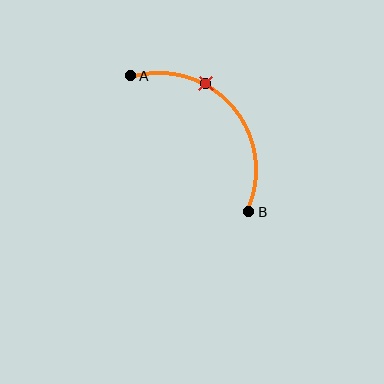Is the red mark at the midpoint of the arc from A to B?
No. The red mark lies on the arc but is closer to endpoint A. The arc midpoint would be at the point on the curve equidistant along the arc from both A and B.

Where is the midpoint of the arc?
The arc midpoint is the point on the curve farthest from the straight line joining A and B. It sits above and to the right of that line.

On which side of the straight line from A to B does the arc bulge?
The arc bulges above and to the right of the straight line connecting A and B.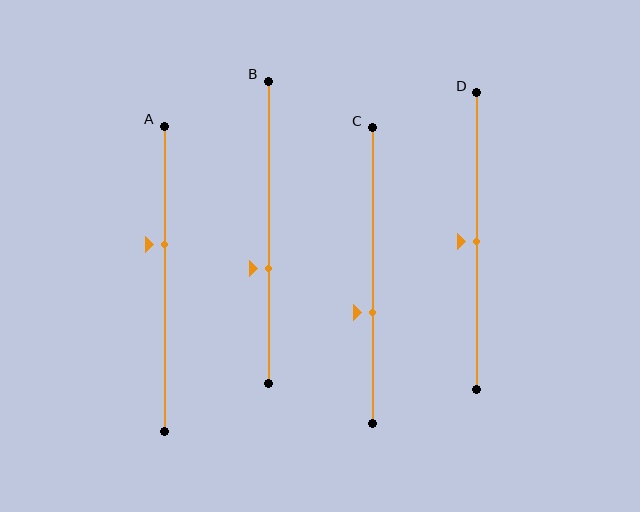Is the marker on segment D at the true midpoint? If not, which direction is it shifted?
Yes, the marker on segment D is at the true midpoint.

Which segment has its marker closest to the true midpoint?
Segment D has its marker closest to the true midpoint.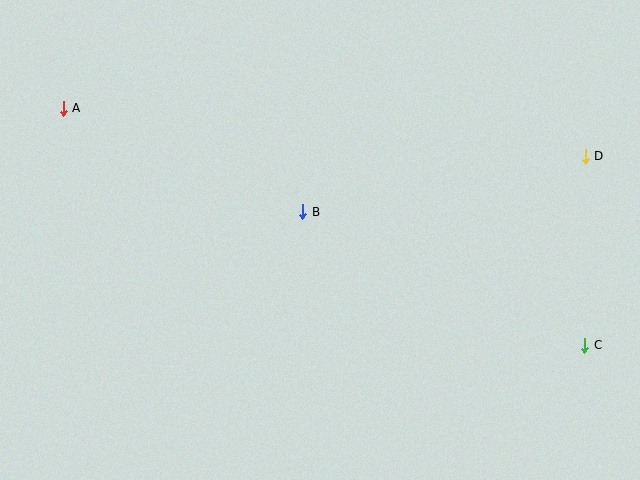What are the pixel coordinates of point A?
Point A is at (63, 108).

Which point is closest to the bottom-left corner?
Point A is closest to the bottom-left corner.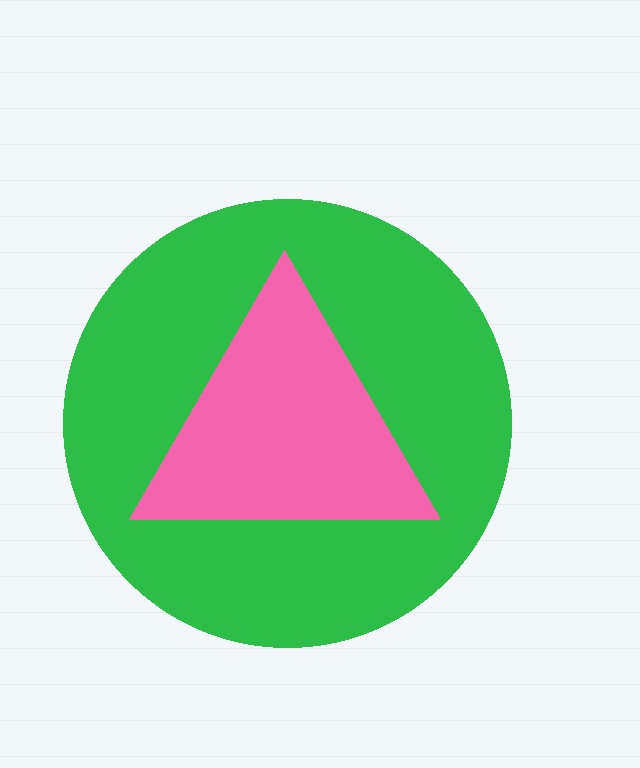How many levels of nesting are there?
2.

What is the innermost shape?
The pink triangle.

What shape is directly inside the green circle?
The pink triangle.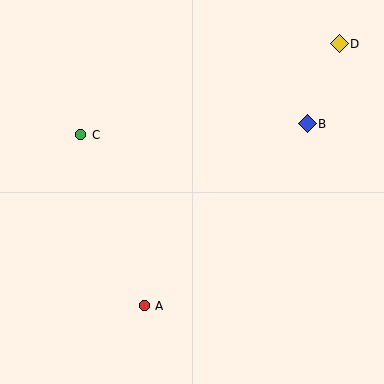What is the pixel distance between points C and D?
The distance between C and D is 274 pixels.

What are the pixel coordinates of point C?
Point C is at (81, 135).